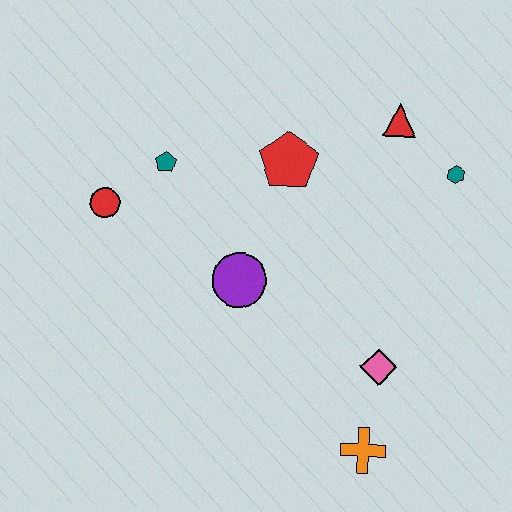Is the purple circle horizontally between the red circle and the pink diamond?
Yes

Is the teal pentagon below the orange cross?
No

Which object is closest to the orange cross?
The pink diamond is closest to the orange cross.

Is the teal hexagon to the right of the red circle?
Yes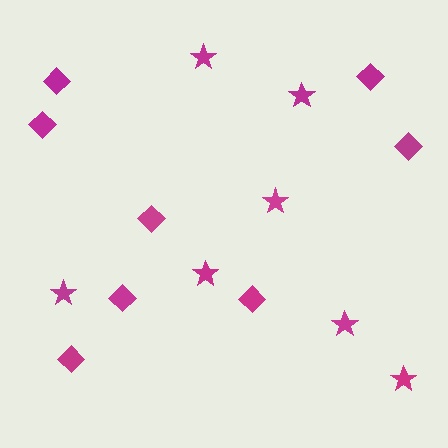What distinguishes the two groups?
There are 2 groups: one group of diamonds (8) and one group of stars (7).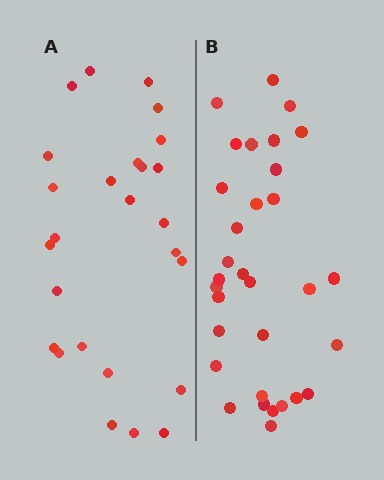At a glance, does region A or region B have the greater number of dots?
Region B (the right region) has more dots.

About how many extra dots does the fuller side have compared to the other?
Region B has about 6 more dots than region A.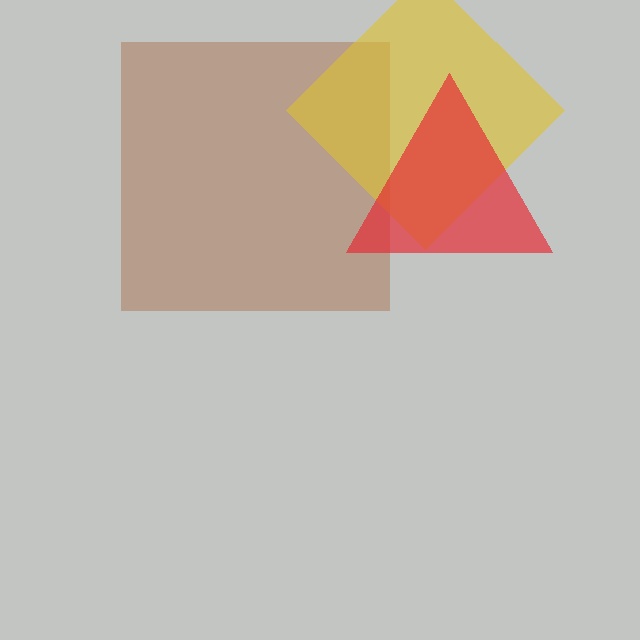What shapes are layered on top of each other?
The layered shapes are: a brown square, a yellow diamond, a red triangle.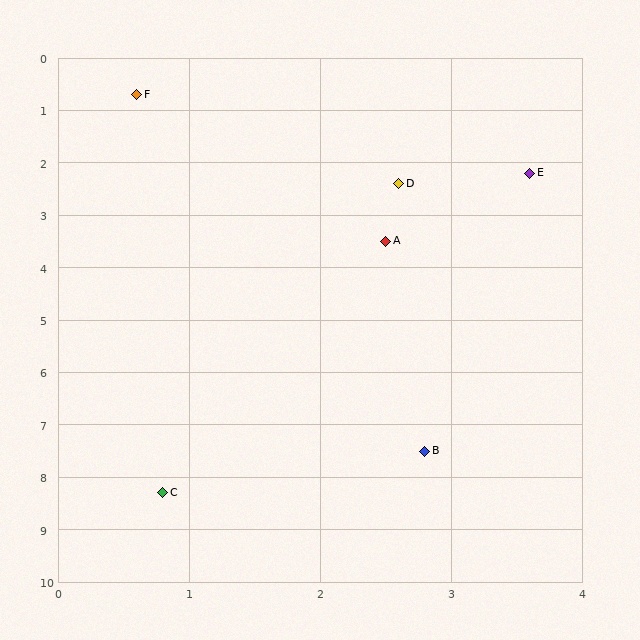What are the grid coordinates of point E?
Point E is at approximately (3.6, 2.2).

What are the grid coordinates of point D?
Point D is at approximately (2.6, 2.4).